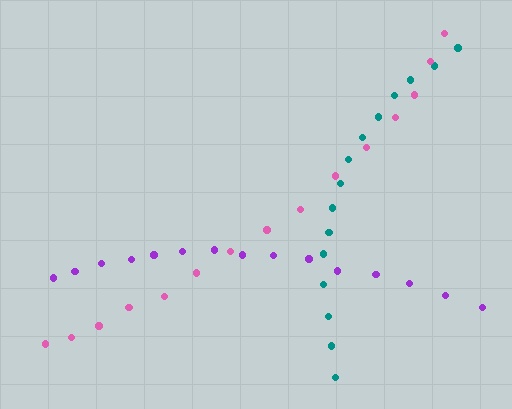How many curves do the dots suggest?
There are 3 distinct paths.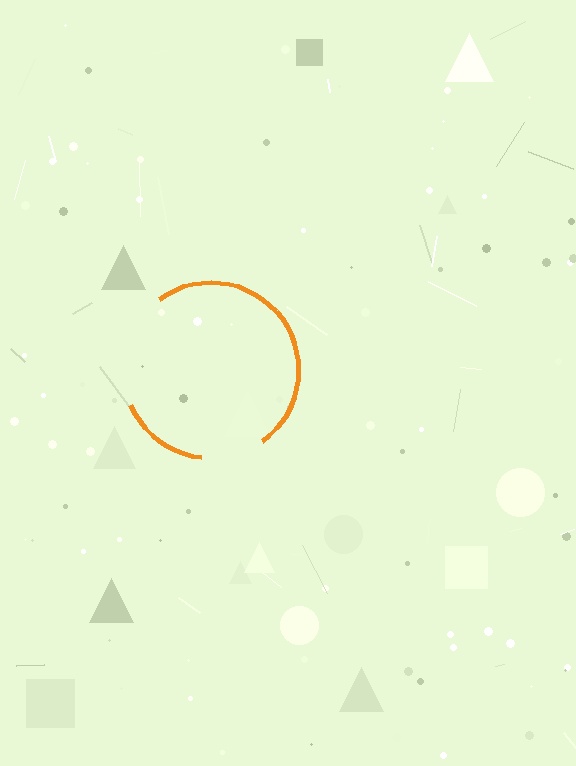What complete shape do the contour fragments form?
The contour fragments form a circle.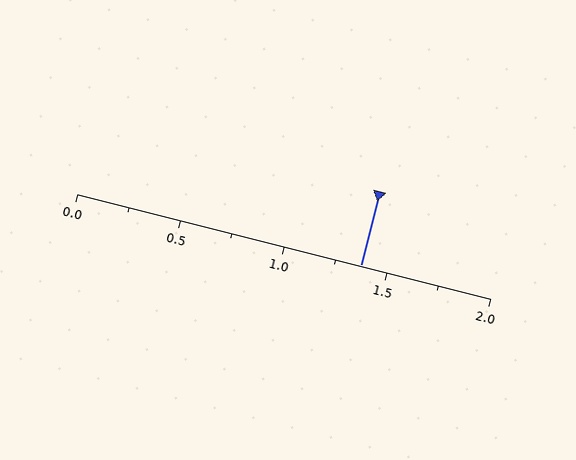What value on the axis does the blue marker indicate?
The marker indicates approximately 1.38.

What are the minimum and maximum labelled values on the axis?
The axis runs from 0.0 to 2.0.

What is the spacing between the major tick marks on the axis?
The major ticks are spaced 0.5 apart.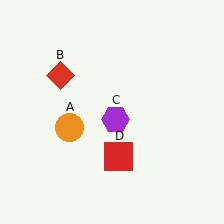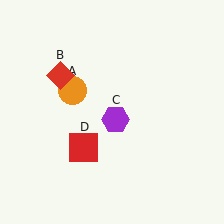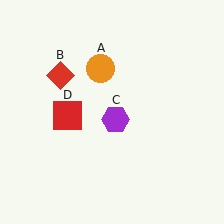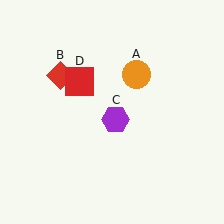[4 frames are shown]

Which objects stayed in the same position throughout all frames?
Red diamond (object B) and purple hexagon (object C) remained stationary.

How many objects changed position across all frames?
2 objects changed position: orange circle (object A), red square (object D).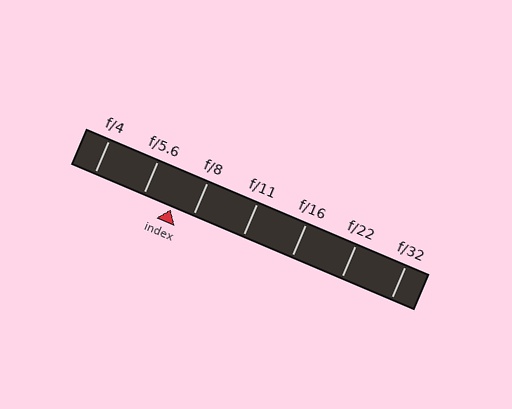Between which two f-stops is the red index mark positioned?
The index mark is between f/5.6 and f/8.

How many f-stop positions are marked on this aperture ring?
There are 7 f-stop positions marked.